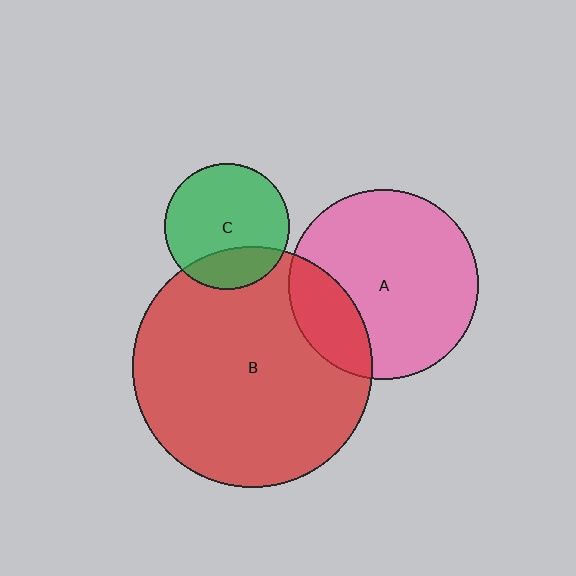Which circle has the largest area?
Circle B (red).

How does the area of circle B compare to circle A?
Approximately 1.6 times.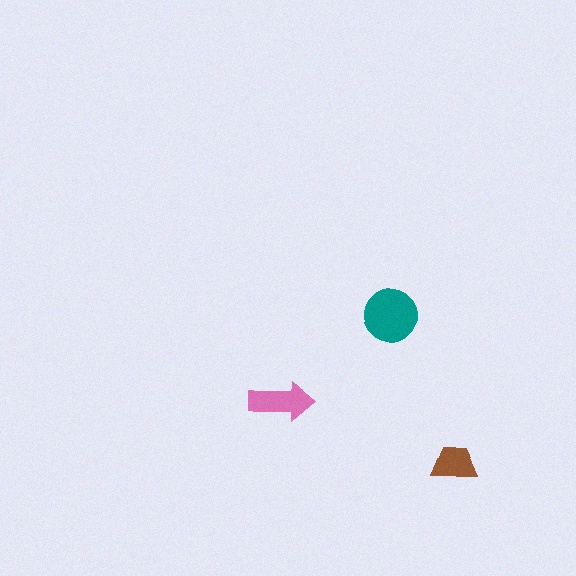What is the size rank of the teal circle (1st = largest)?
1st.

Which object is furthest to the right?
The brown trapezoid is rightmost.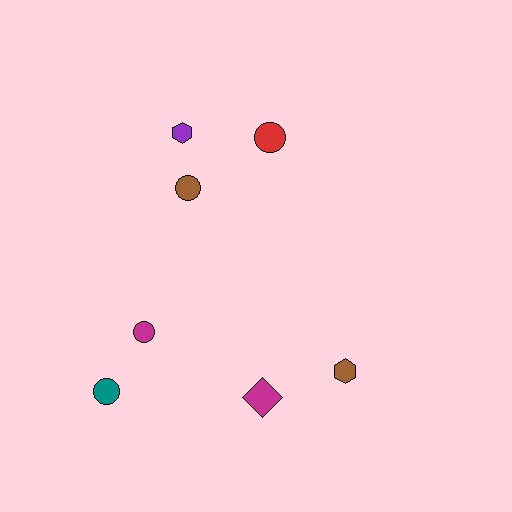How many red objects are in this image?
There is 1 red object.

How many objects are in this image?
There are 7 objects.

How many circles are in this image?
There are 4 circles.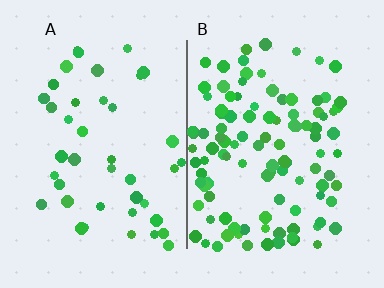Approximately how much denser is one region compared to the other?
Approximately 2.5× — region B over region A.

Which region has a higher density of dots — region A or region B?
B (the right).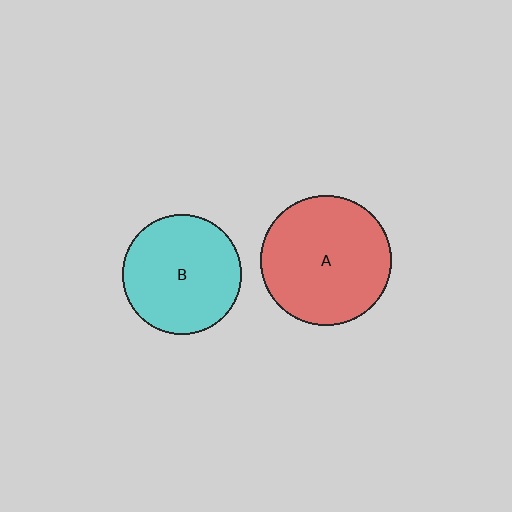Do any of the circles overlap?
No, none of the circles overlap.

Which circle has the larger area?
Circle A (red).